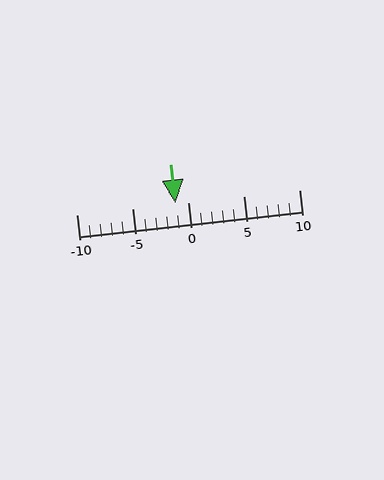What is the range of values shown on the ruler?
The ruler shows values from -10 to 10.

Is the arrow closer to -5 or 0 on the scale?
The arrow is closer to 0.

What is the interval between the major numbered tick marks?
The major tick marks are spaced 5 units apart.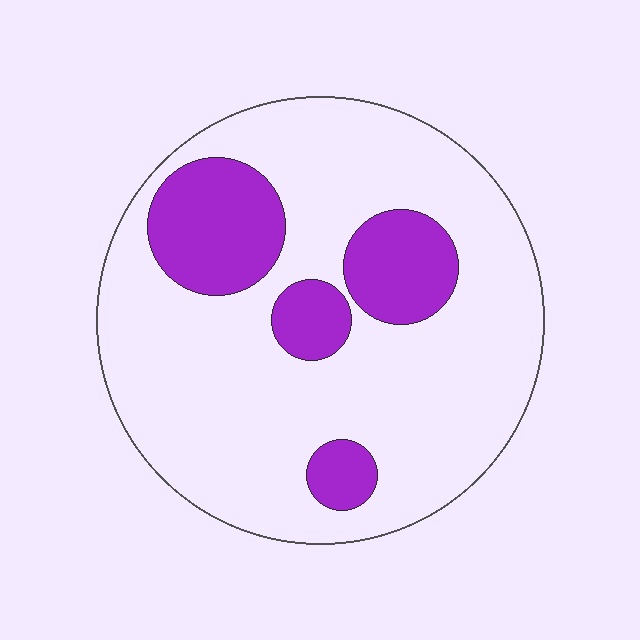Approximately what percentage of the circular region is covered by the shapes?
Approximately 20%.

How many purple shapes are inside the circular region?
4.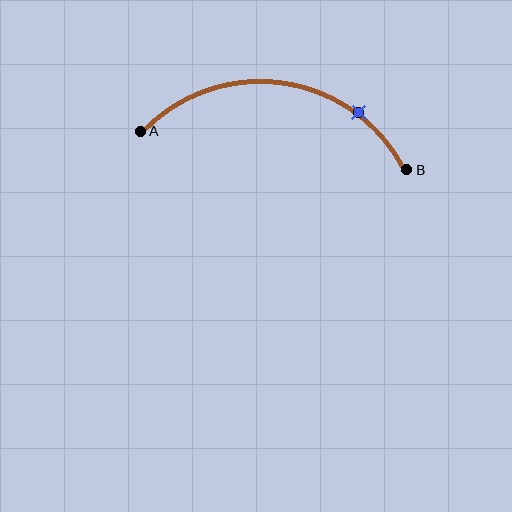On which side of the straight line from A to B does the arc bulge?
The arc bulges above the straight line connecting A and B.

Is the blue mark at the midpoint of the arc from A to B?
No. The blue mark lies on the arc but is closer to endpoint B. The arc midpoint would be at the point on the curve equidistant along the arc from both A and B.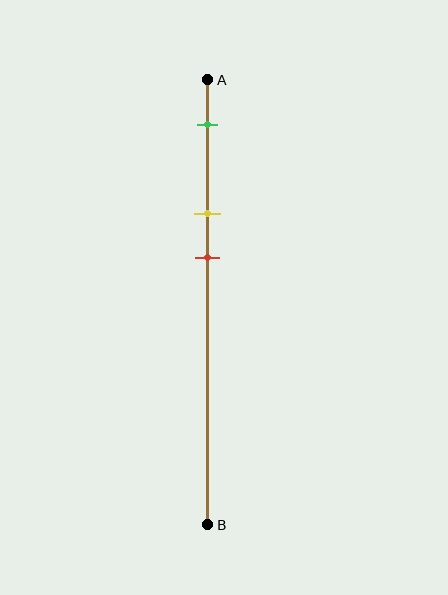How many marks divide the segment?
There are 3 marks dividing the segment.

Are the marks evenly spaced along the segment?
Yes, the marks are approximately evenly spaced.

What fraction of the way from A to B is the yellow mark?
The yellow mark is approximately 30% (0.3) of the way from A to B.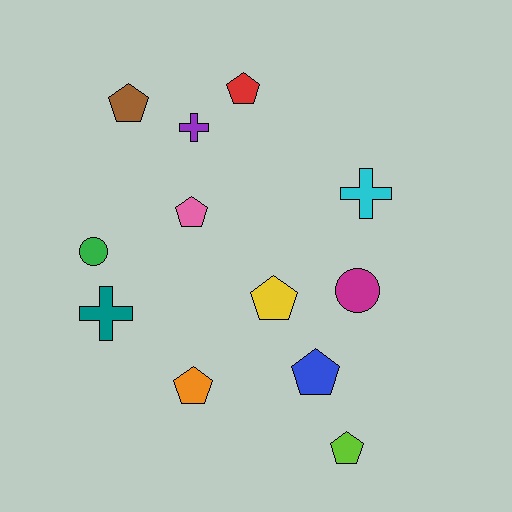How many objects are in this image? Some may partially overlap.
There are 12 objects.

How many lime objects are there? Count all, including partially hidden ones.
There is 1 lime object.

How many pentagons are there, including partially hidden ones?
There are 7 pentagons.